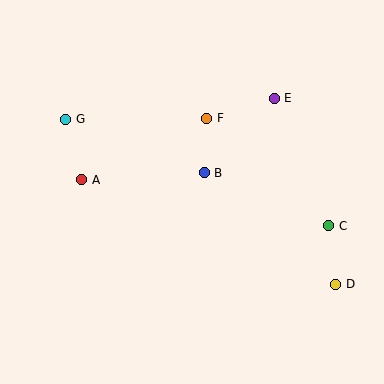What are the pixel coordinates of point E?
Point E is at (274, 98).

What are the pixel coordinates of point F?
Point F is at (207, 118).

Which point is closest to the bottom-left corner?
Point A is closest to the bottom-left corner.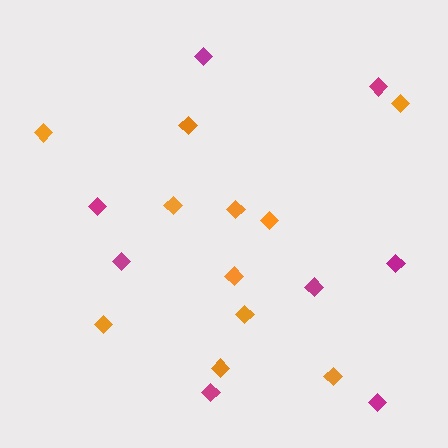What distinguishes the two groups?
There are 2 groups: one group of orange diamonds (11) and one group of magenta diamonds (8).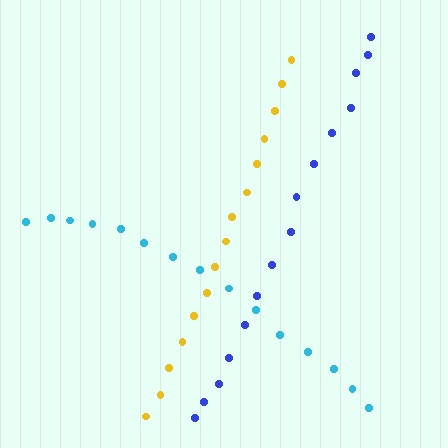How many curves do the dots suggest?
There are 3 distinct paths.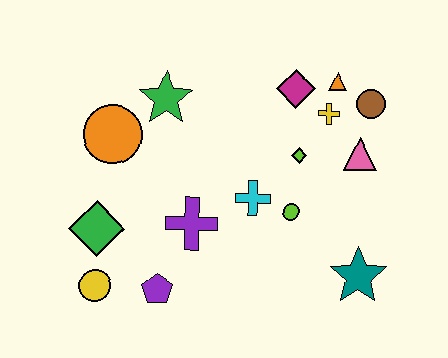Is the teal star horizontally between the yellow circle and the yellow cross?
No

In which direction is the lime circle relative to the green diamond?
The lime circle is to the right of the green diamond.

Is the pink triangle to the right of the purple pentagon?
Yes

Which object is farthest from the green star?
The teal star is farthest from the green star.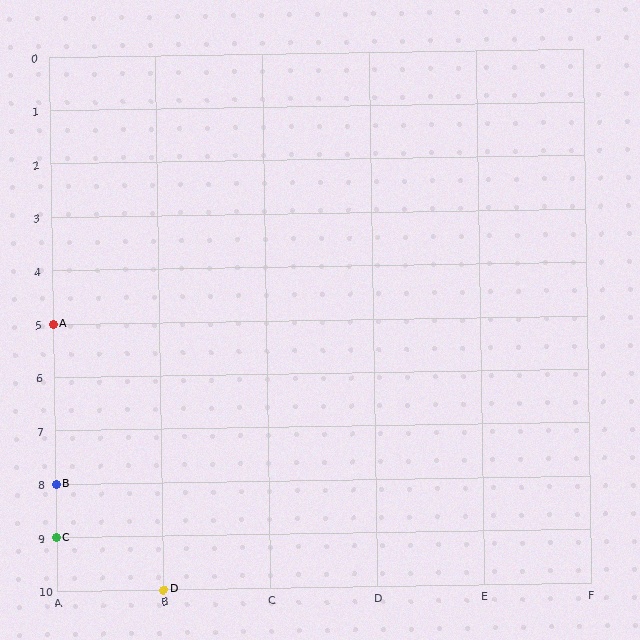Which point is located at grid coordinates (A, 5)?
Point A is at (A, 5).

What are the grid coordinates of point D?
Point D is at grid coordinates (B, 10).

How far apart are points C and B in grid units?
Points C and B are 1 row apart.